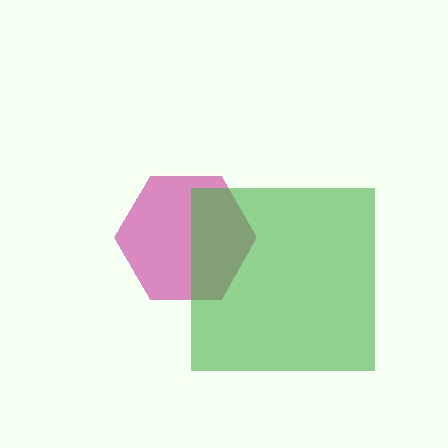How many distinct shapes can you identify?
There are 2 distinct shapes: a magenta hexagon, a green square.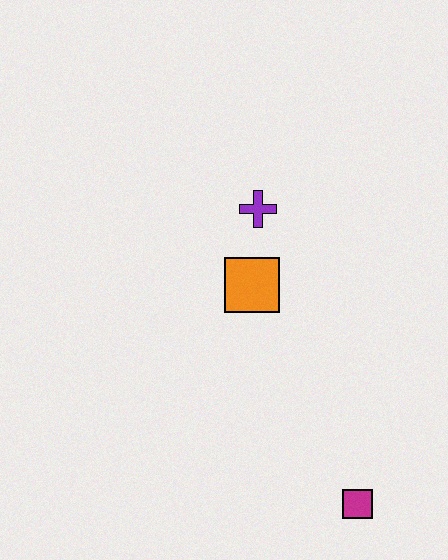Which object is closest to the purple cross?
The orange square is closest to the purple cross.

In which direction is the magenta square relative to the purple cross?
The magenta square is below the purple cross.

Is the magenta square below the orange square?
Yes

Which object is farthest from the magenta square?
The purple cross is farthest from the magenta square.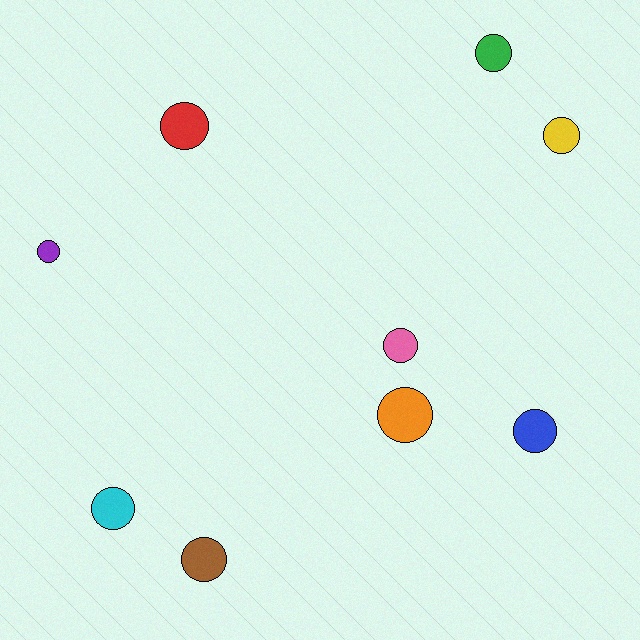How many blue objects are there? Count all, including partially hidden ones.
There is 1 blue object.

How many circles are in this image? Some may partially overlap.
There are 9 circles.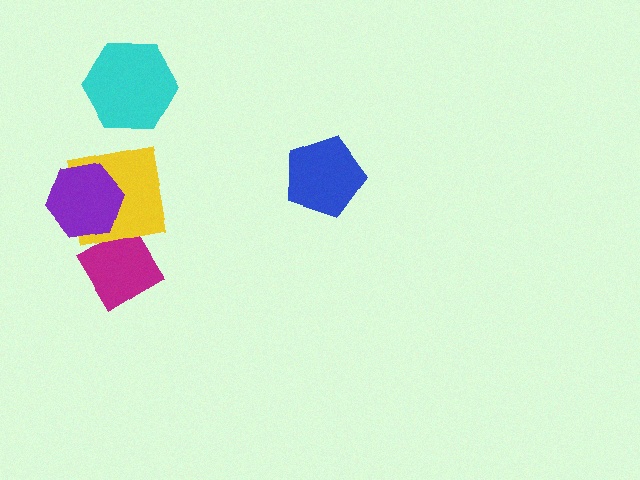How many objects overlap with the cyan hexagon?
0 objects overlap with the cyan hexagon.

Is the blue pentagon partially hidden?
No, no other shape covers it.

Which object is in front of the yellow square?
The purple hexagon is in front of the yellow square.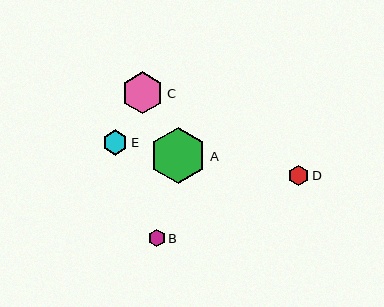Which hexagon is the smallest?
Hexagon B is the smallest with a size of approximately 17 pixels.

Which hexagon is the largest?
Hexagon A is the largest with a size of approximately 57 pixels.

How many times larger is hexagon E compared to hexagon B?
Hexagon E is approximately 1.4 times the size of hexagon B.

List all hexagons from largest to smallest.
From largest to smallest: A, C, E, D, B.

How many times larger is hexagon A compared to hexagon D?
Hexagon A is approximately 2.7 times the size of hexagon D.